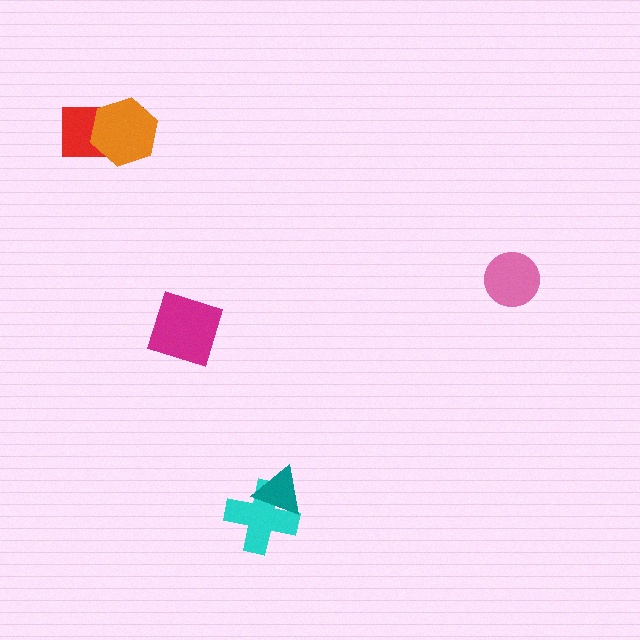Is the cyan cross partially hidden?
Yes, it is partially covered by another shape.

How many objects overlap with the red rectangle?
1 object overlaps with the red rectangle.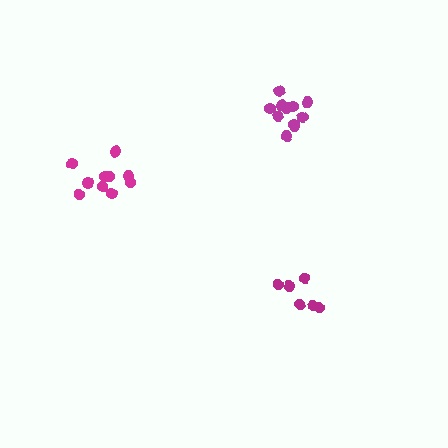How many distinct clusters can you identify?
There are 3 distinct clusters.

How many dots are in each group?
Group 1: 6 dots, Group 2: 11 dots, Group 3: 10 dots (27 total).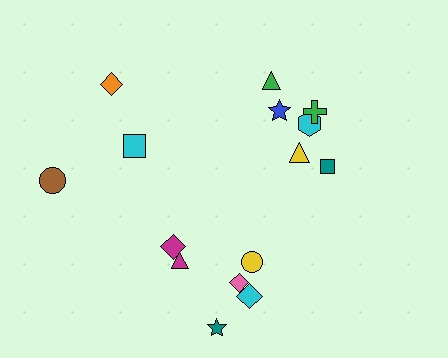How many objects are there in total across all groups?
There are 15 objects.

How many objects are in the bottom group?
There are 6 objects.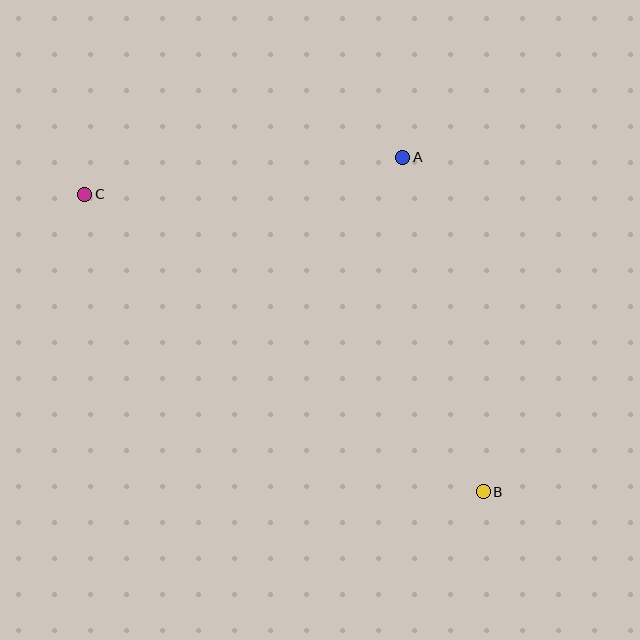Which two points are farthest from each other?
Points B and C are farthest from each other.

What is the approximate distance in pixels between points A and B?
The distance between A and B is approximately 344 pixels.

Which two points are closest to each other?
Points A and C are closest to each other.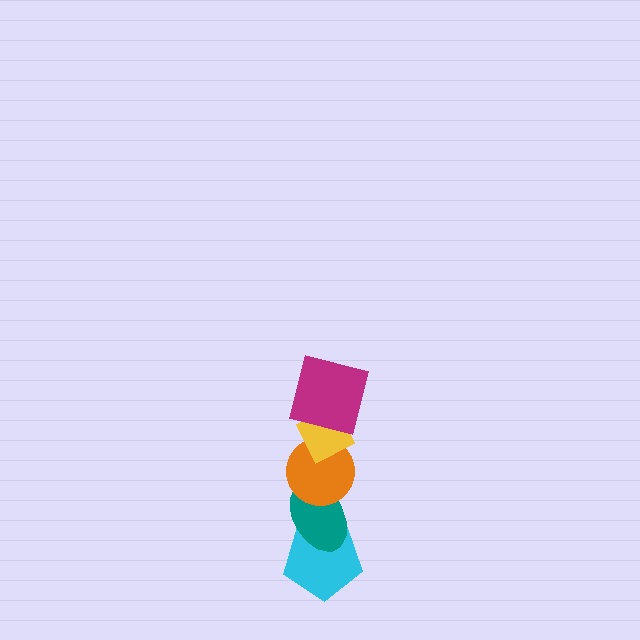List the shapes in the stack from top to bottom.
From top to bottom: the magenta square, the yellow diamond, the orange circle, the teal ellipse, the cyan pentagon.